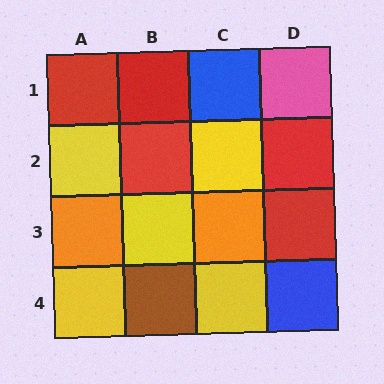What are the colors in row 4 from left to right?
Yellow, brown, yellow, blue.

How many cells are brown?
1 cell is brown.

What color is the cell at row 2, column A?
Yellow.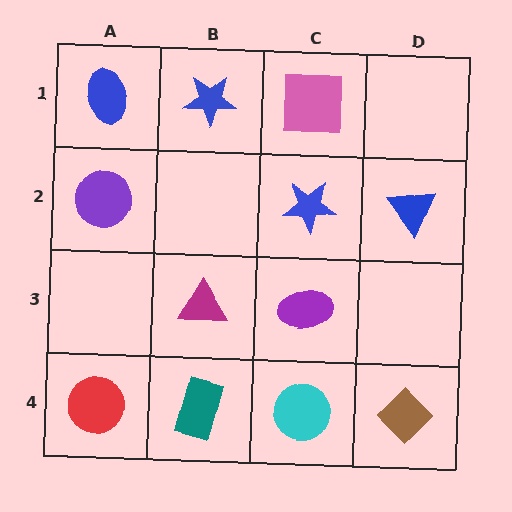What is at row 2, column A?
A purple circle.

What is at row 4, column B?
A teal rectangle.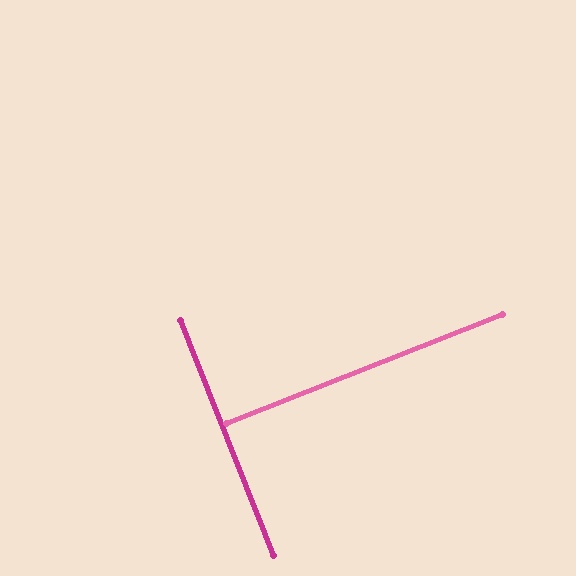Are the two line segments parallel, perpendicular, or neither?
Perpendicular — they meet at approximately 90°.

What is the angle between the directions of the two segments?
Approximately 90 degrees.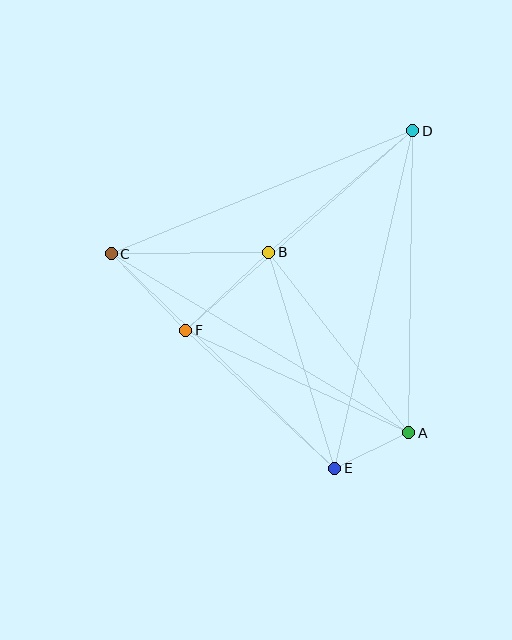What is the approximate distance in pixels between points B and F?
The distance between B and F is approximately 114 pixels.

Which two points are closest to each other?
Points A and E are closest to each other.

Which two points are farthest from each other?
Points A and C are farthest from each other.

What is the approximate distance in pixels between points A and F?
The distance between A and F is approximately 245 pixels.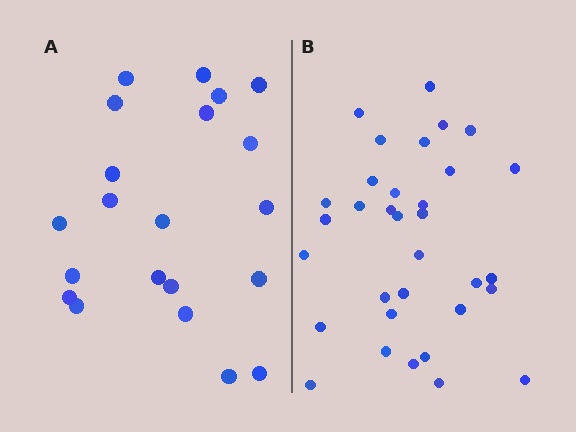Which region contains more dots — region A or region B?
Region B (the right region) has more dots.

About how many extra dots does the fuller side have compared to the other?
Region B has roughly 12 or so more dots than region A.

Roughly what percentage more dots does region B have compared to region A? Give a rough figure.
About 55% more.